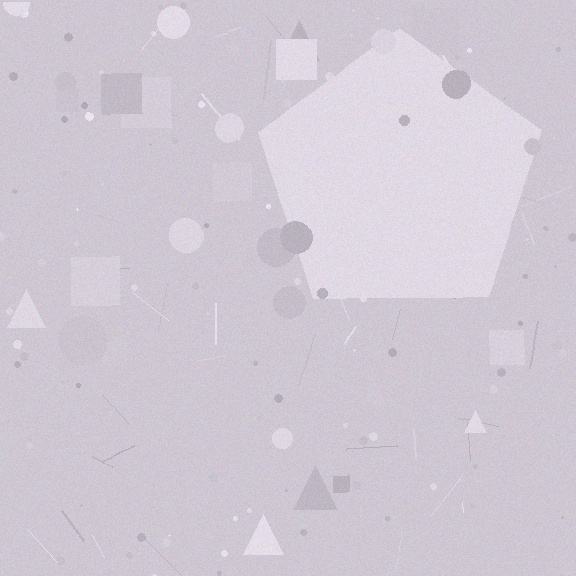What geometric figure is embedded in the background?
A pentagon is embedded in the background.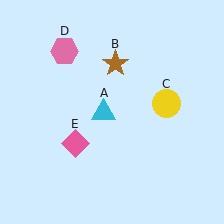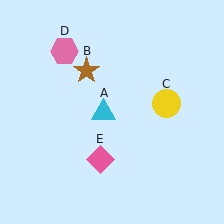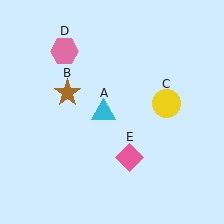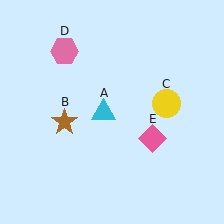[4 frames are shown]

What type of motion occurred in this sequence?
The brown star (object B), pink diamond (object E) rotated counterclockwise around the center of the scene.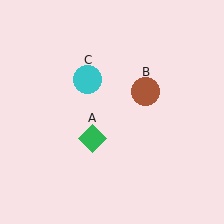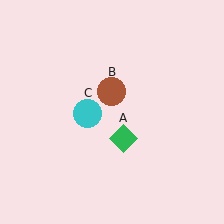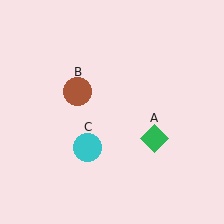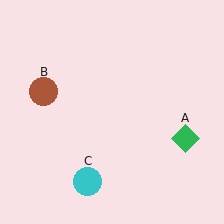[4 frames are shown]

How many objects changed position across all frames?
3 objects changed position: green diamond (object A), brown circle (object B), cyan circle (object C).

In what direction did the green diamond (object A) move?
The green diamond (object A) moved right.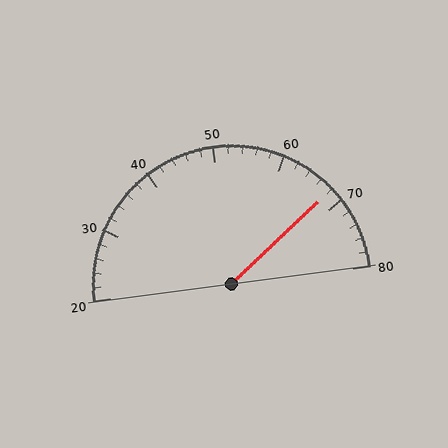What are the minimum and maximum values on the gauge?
The gauge ranges from 20 to 80.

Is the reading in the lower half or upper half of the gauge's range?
The reading is in the upper half of the range (20 to 80).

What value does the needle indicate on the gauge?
The needle indicates approximately 68.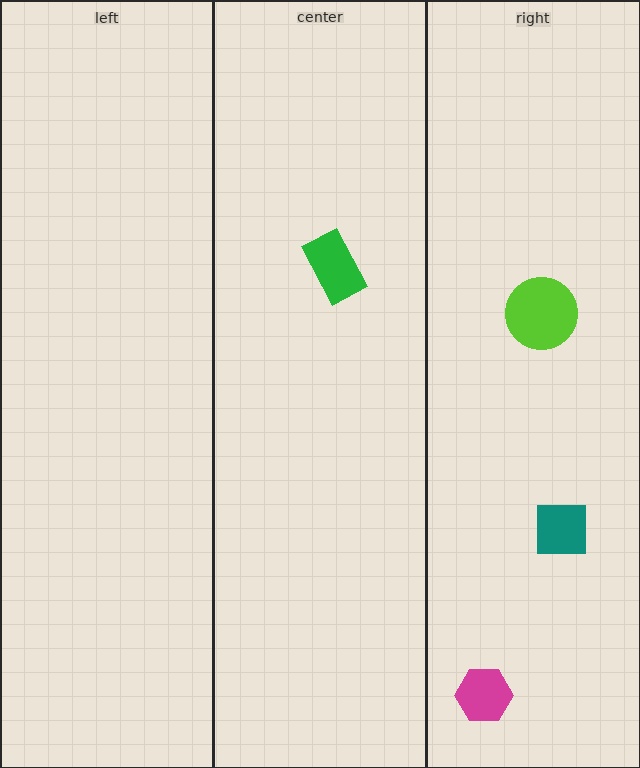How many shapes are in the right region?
3.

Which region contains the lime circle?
The right region.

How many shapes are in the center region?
1.